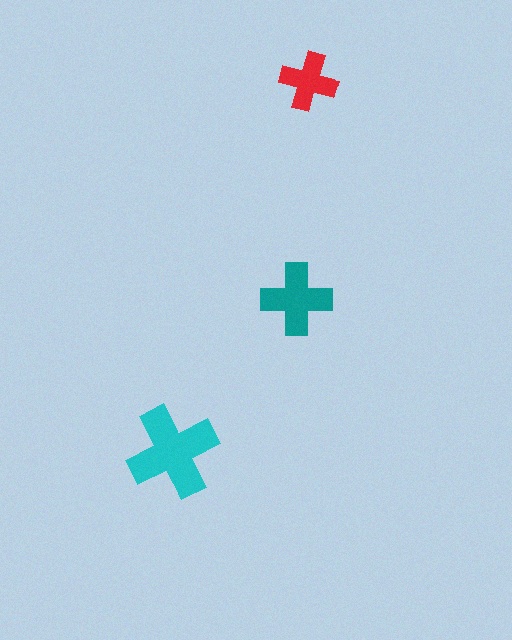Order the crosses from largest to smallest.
the cyan one, the teal one, the red one.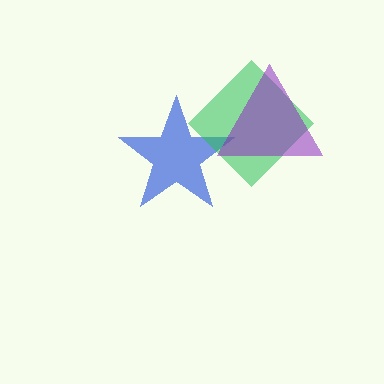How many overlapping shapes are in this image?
There are 3 overlapping shapes in the image.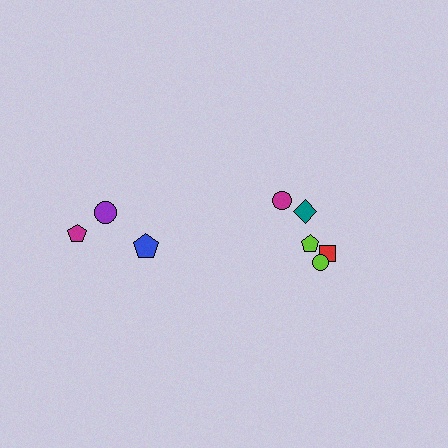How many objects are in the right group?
There are 5 objects.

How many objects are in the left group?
There are 3 objects.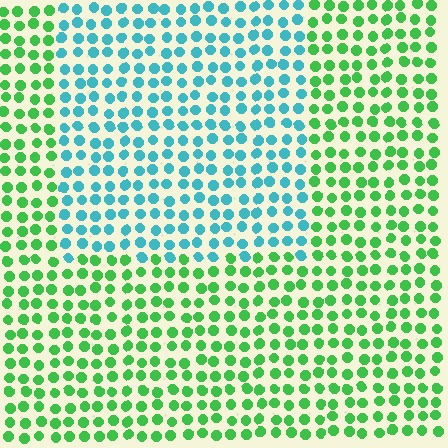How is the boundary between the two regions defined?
The boundary is defined purely by a slight shift in hue (about 58 degrees). Spacing, size, and orientation are identical on both sides.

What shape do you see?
I see a rectangle.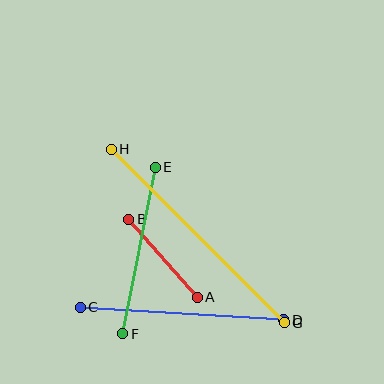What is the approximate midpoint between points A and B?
The midpoint is at approximately (163, 258) pixels.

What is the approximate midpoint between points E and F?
The midpoint is at approximately (139, 251) pixels.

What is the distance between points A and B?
The distance is approximately 104 pixels.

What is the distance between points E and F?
The distance is approximately 169 pixels.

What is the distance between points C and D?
The distance is approximately 204 pixels.